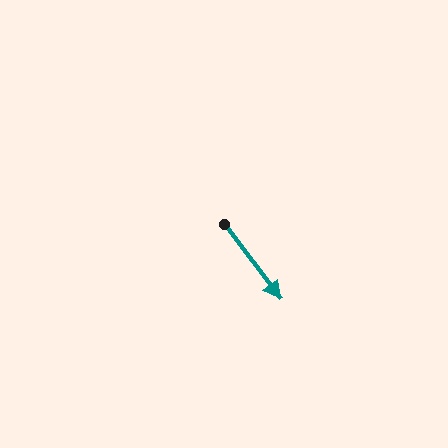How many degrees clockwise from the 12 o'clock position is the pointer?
Approximately 143 degrees.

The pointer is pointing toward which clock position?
Roughly 5 o'clock.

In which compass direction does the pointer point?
Southeast.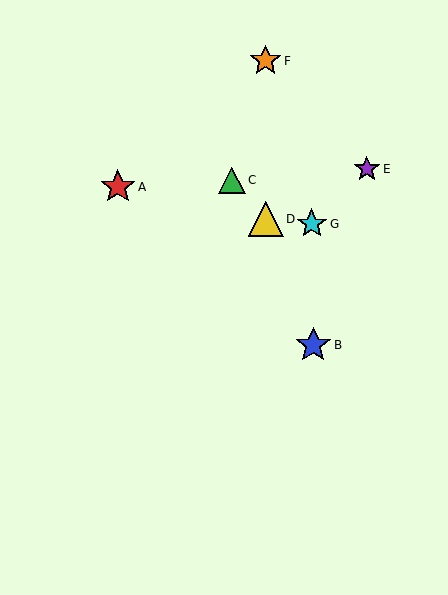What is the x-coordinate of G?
Object G is at x≈312.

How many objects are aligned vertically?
2 objects (D, F) are aligned vertically.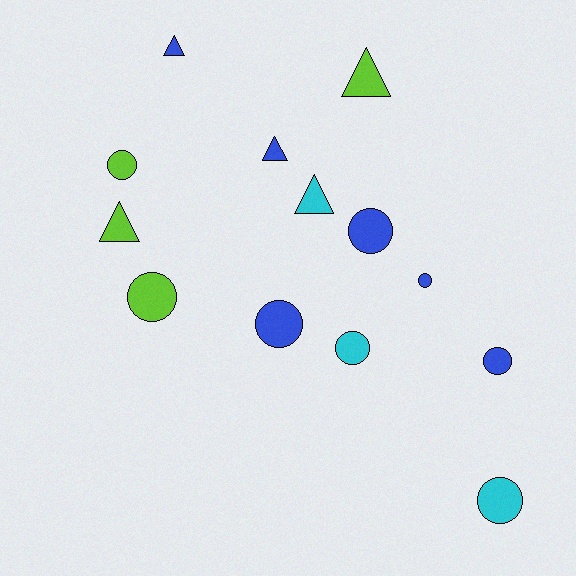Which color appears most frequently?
Blue, with 6 objects.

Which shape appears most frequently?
Circle, with 8 objects.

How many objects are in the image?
There are 13 objects.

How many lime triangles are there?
There are 2 lime triangles.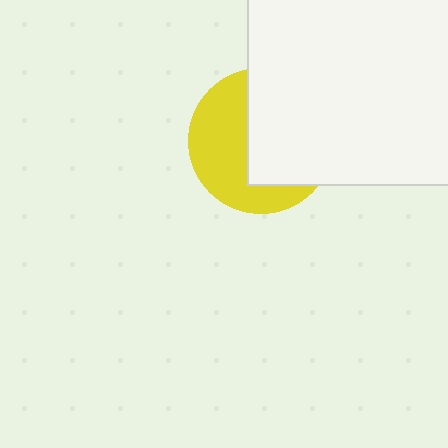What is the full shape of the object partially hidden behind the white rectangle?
The partially hidden object is a yellow circle.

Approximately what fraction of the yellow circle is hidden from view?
Roughly 53% of the yellow circle is hidden behind the white rectangle.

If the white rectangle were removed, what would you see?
You would see the complete yellow circle.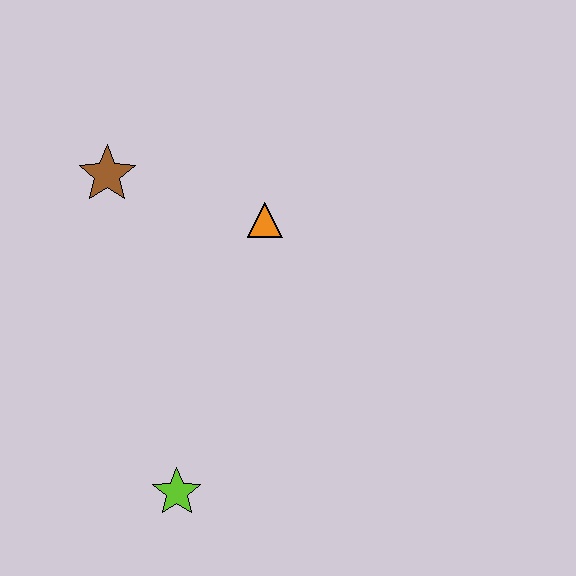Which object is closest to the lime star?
The orange triangle is closest to the lime star.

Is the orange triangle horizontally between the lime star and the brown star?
No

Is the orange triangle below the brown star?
Yes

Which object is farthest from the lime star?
The brown star is farthest from the lime star.